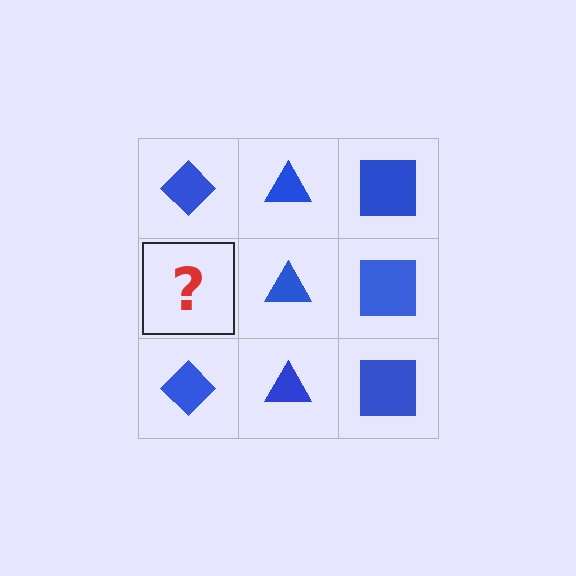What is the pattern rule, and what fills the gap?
The rule is that each column has a consistent shape. The gap should be filled with a blue diamond.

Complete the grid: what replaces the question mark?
The question mark should be replaced with a blue diamond.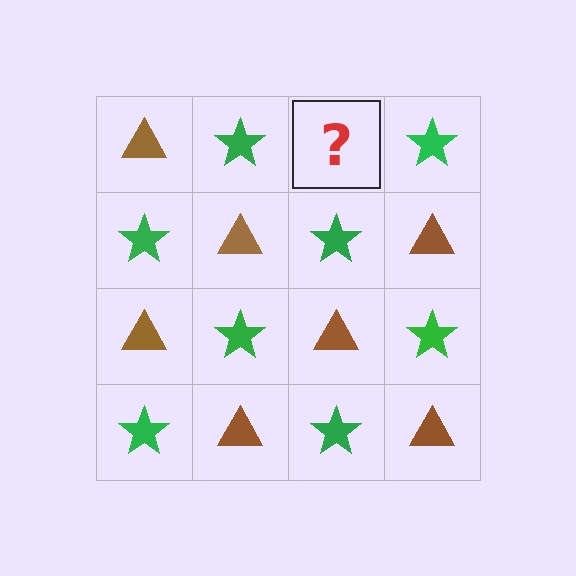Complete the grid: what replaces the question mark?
The question mark should be replaced with a brown triangle.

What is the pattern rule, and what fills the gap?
The rule is that it alternates brown triangle and green star in a checkerboard pattern. The gap should be filled with a brown triangle.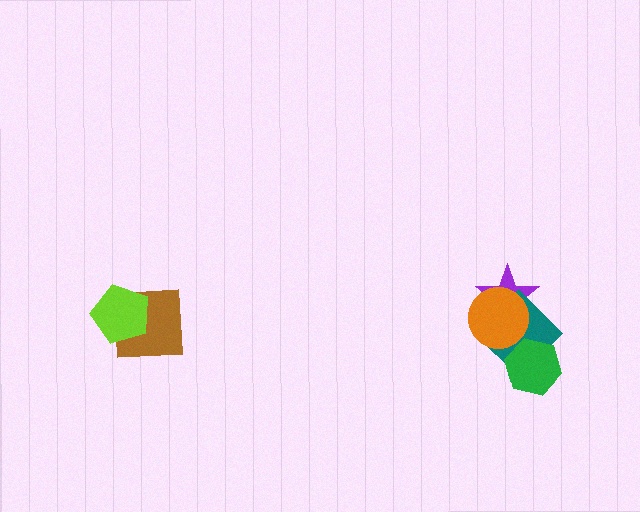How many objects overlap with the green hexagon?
1 object overlaps with the green hexagon.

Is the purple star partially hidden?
Yes, it is partially covered by another shape.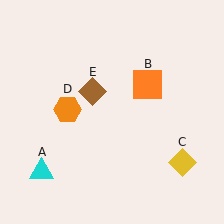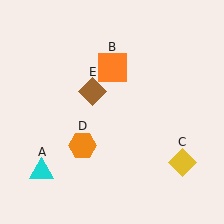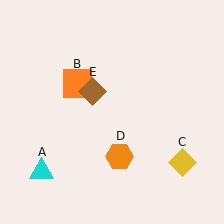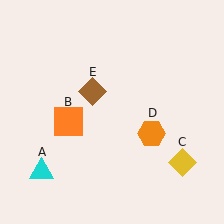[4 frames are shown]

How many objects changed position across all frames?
2 objects changed position: orange square (object B), orange hexagon (object D).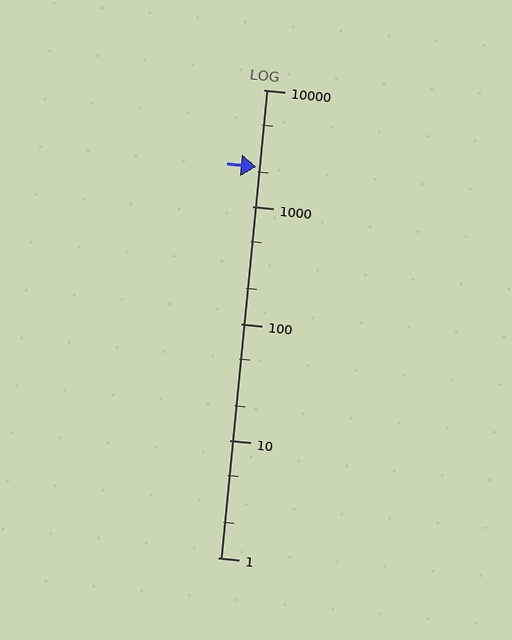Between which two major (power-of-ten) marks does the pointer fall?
The pointer is between 1000 and 10000.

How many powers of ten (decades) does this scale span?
The scale spans 4 decades, from 1 to 10000.